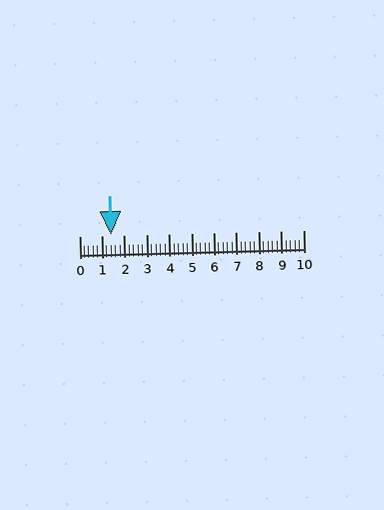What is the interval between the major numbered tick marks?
The major tick marks are spaced 1 units apart.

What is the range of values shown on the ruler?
The ruler shows values from 0 to 10.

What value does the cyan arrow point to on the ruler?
The cyan arrow points to approximately 1.4.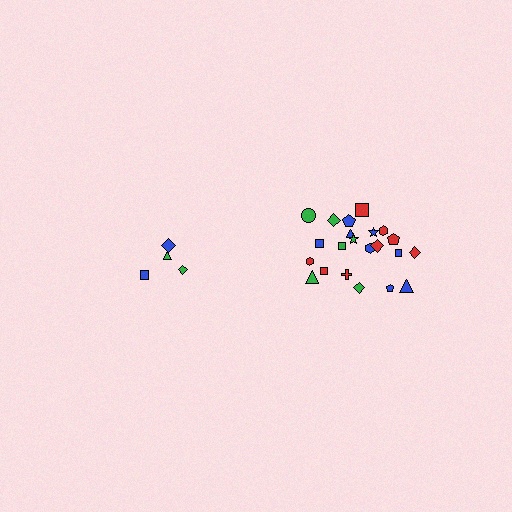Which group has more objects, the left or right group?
The right group.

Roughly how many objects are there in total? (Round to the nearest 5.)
Roughly 25 objects in total.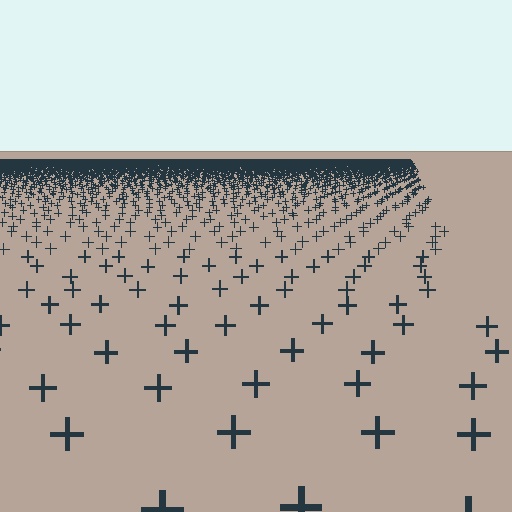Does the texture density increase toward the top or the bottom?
Density increases toward the top.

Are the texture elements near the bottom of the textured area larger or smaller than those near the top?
Larger. Near the bottom, elements are closer to the viewer and appear at a bigger on-screen size.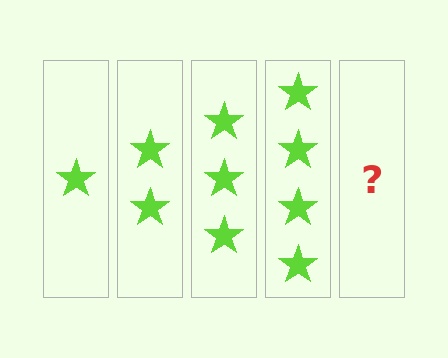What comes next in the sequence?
The next element should be 5 stars.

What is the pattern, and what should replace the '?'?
The pattern is that each step adds one more star. The '?' should be 5 stars.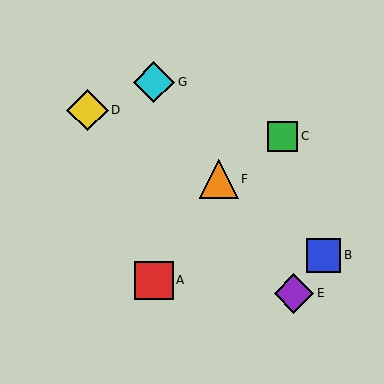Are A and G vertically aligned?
Yes, both are at x≈154.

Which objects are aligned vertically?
Objects A, G are aligned vertically.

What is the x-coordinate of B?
Object B is at x≈324.